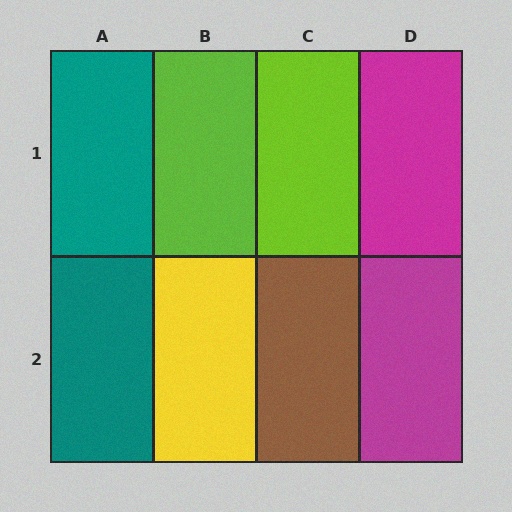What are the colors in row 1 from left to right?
Teal, lime, lime, magenta.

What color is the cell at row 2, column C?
Brown.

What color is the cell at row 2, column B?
Yellow.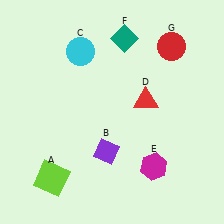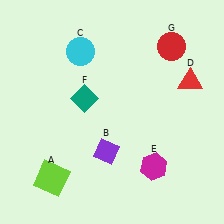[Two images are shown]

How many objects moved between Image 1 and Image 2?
2 objects moved between the two images.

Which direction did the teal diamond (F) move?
The teal diamond (F) moved down.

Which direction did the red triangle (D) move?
The red triangle (D) moved right.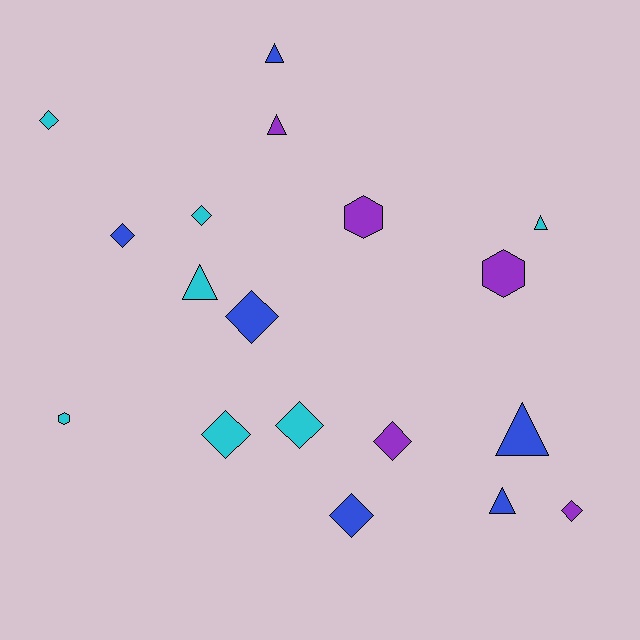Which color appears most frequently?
Cyan, with 7 objects.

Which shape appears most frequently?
Diamond, with 9 objects.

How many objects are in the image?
There are 18 objects.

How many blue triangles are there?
There are 3 blue triangles.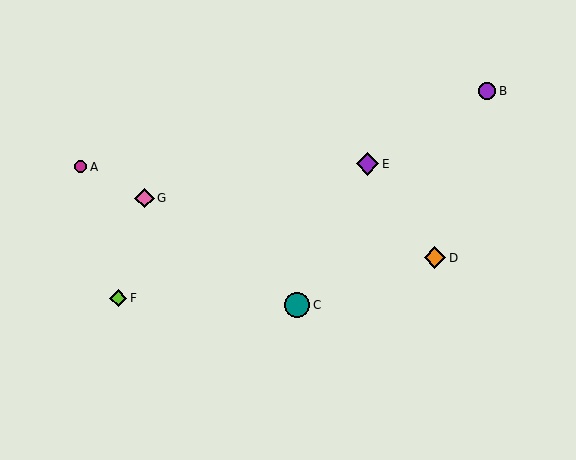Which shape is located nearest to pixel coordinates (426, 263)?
The orange diamond (labeled D) at (435, 258) is nearest to that location.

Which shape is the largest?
The teal circle (labeled C) is the largest.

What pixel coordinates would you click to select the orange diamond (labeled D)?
Click at (435, 258) to select the orange diamond D.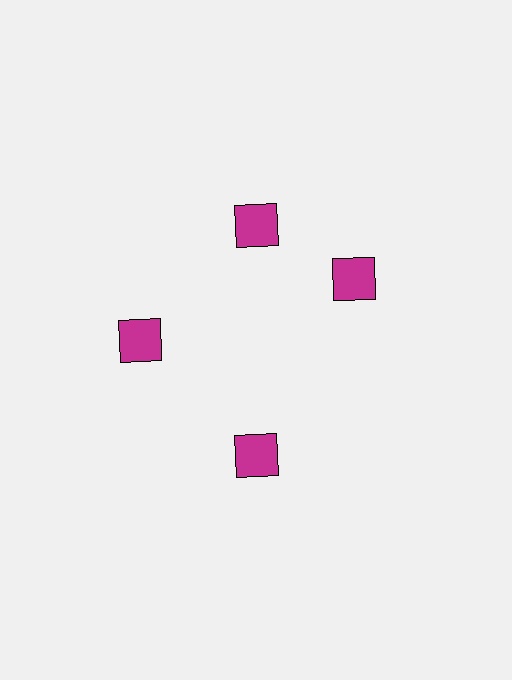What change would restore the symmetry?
The symmetry would be restored by rotating it back into even spacing with its neighbors so that all 4 squares sit at equal angles and equal distance from the center.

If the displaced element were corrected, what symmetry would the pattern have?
It would have 4-fold rotational symmetry — the pattern would map onto itself every 90 degrees.